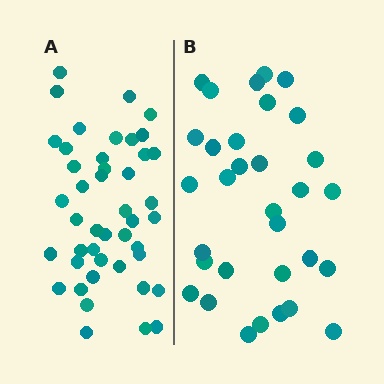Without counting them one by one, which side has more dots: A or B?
Region A (the left region) has more dots.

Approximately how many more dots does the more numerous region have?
Region A has roughly 12 or so more dots than region B.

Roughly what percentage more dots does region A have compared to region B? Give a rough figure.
About 40% more.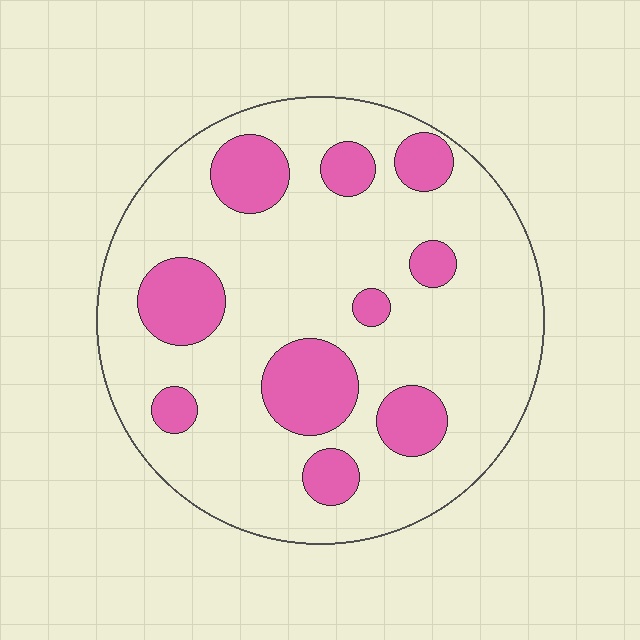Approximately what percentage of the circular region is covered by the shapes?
Approximately 20%.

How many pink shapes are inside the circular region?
10.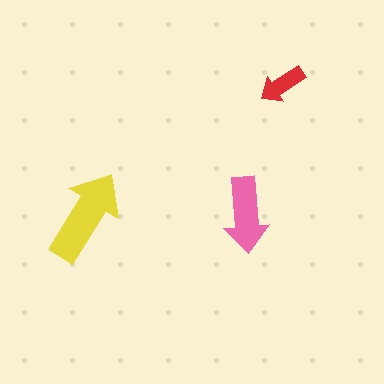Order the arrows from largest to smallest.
the yellow one, the pink one, the red one.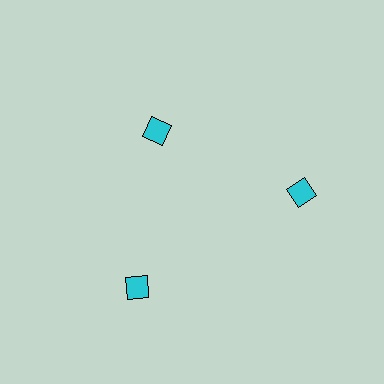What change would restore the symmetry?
The symmetry would be restored by moving it outward, back onto the ring so that all 3 diamonds sit at equal angles and equal distance from the center.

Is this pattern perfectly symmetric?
No. The 3 cyan diamonds are arranged in a ring, but one element near the 11 o'clock position is pulled inward toward the center, breaking the 3-fold rotational symmetry.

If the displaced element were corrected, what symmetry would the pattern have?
It would have 3-fold rotational symmetry — the pattern would map onto itself every 120 degrees.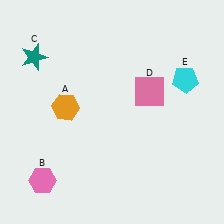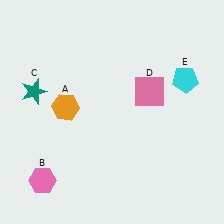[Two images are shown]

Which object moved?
The teal star (C) moved down.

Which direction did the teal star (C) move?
The teal star (C) moved down.